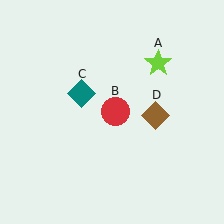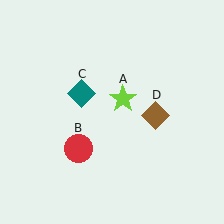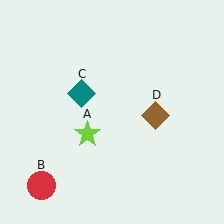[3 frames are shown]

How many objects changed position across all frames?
2 objects changed position: lime star (object A), red circle (object B).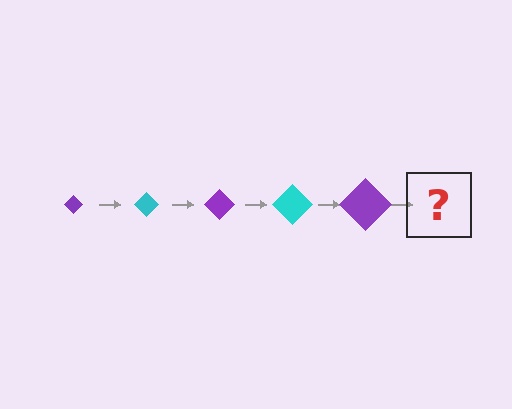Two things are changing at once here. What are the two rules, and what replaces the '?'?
The two rules are that the diamond grows larger each step and the color cycles through purple and cyan. The '?' should be a cyan diamond, larger than the previous one.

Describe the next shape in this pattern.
It should be a cyan diamond, larger than the previous one.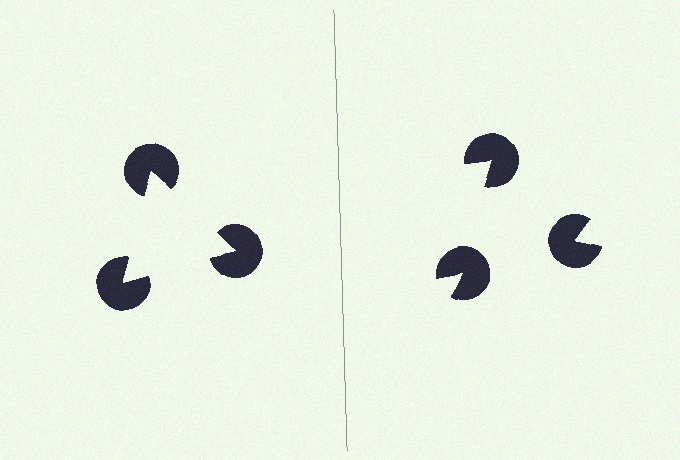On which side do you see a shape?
An illusory triangle appears on the left side. On the right side the wedge cuts are rotated, so no coherent shape forms.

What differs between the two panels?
The pac-man discs are positioned identically on both sides; only the wedge orientations differ. On the left they align to a triangle; on the right they are misaligned.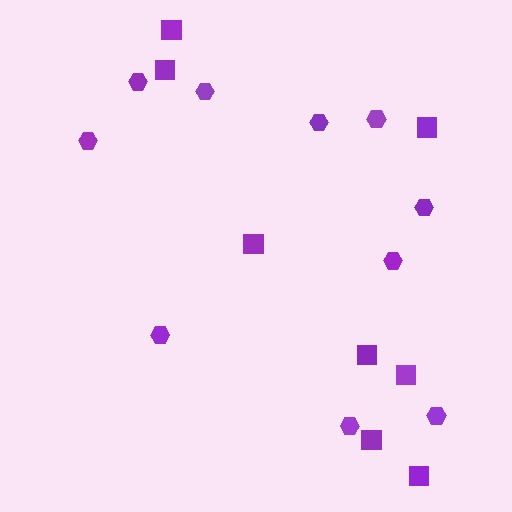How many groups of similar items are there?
There are 2 groups: one group of hexagons (10) and one group of squares (8).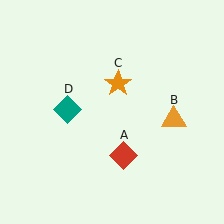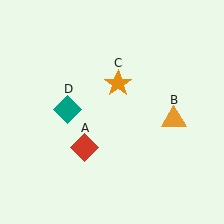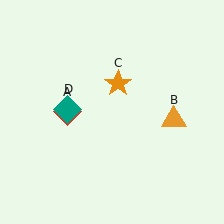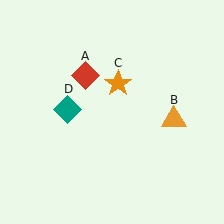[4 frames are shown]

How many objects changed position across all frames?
1 object changed position: red diamond (object A).